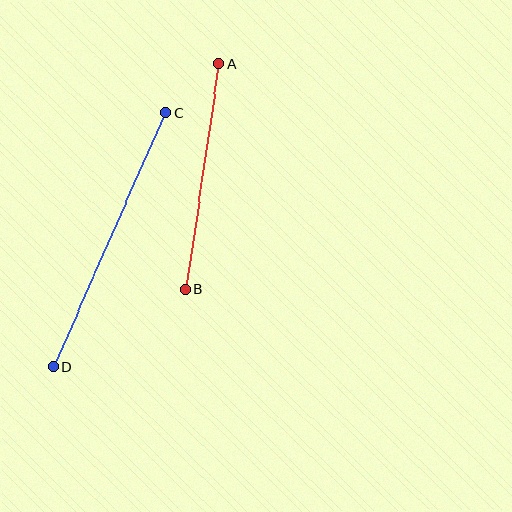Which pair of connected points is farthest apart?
Points C and D are farthest apart.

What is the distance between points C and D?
The distance is approximately 278 pixels.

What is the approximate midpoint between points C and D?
The midpoint is at approximately (109, 239) pixels.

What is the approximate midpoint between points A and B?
The midpoint is at approximately (202, 176) pixels.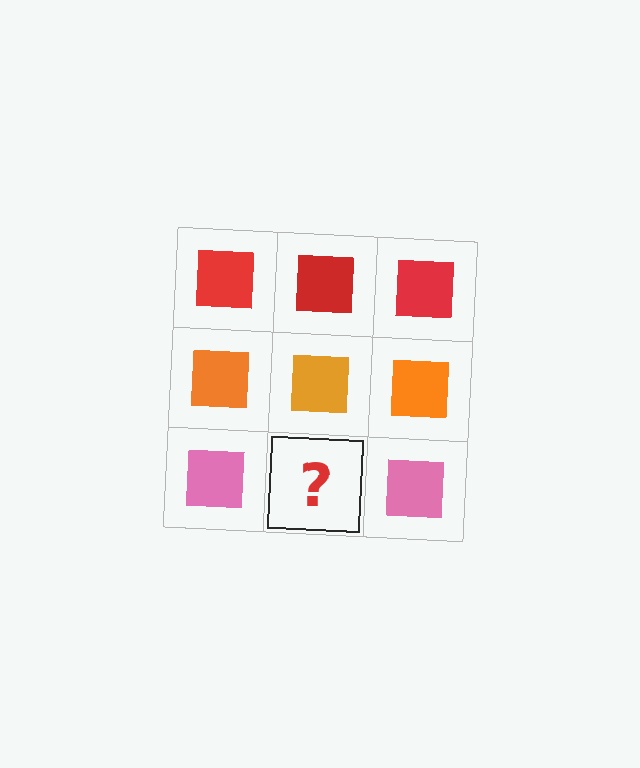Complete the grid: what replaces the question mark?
The question mark should be replaced with a pink square.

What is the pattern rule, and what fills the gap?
The rule is that each row has a consistent color. The gap should be filled with a pink square.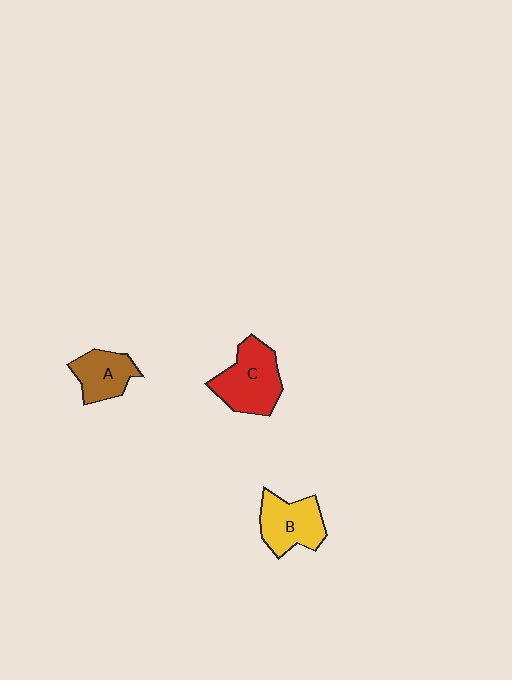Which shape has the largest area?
Shape C (red).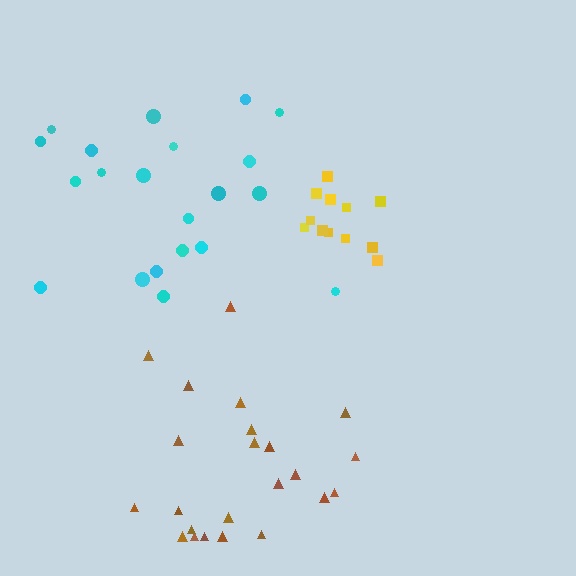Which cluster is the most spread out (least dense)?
Cyan.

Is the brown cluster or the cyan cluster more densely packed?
Brown.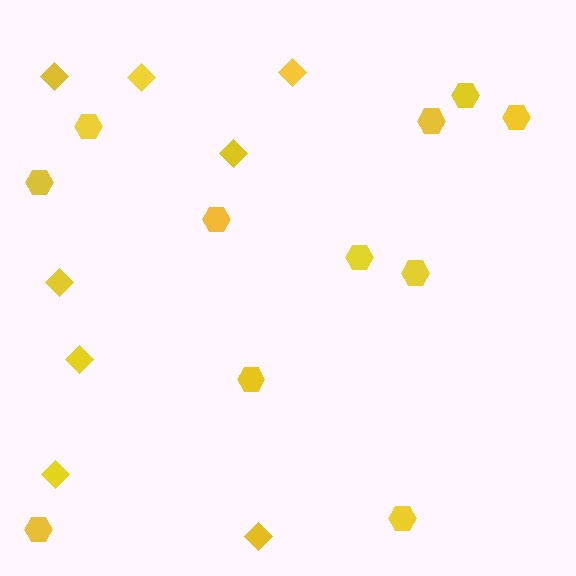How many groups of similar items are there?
There are 2 groups: one group of hexagons (11) and one group of diamonds (8).